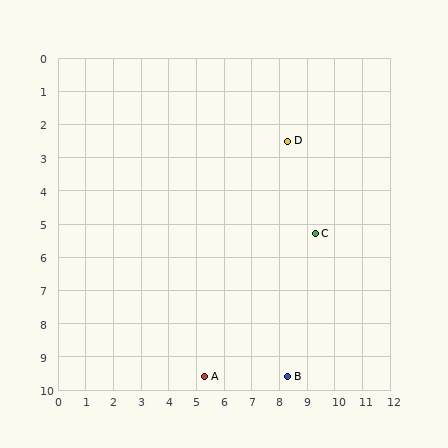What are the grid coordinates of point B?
Point B is at approximately (8.3, 9.6).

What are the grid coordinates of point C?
Point C is at approximately (9.3, 5.3).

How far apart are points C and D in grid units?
Points C and D are about 3.0 grid units apart.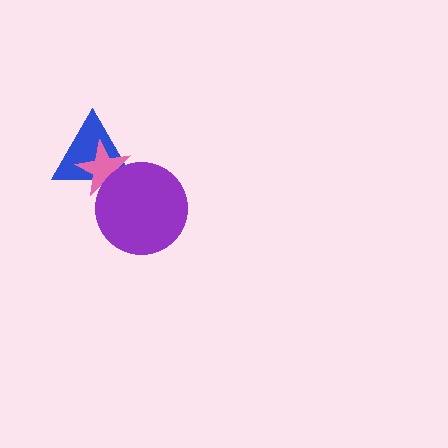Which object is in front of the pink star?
The purple circle is in front of the pink star.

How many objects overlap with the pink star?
2 objects overlap with the pink star.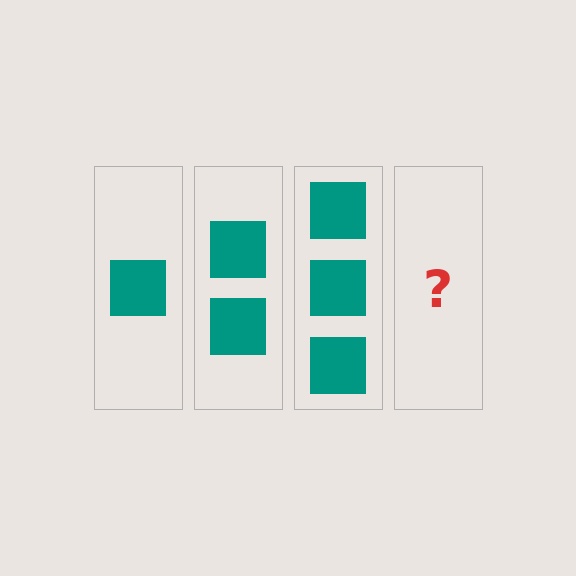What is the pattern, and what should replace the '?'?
The pattern is that each step adds one more square. The '?' should be 4 squares.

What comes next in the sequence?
The next element should be 4 squares.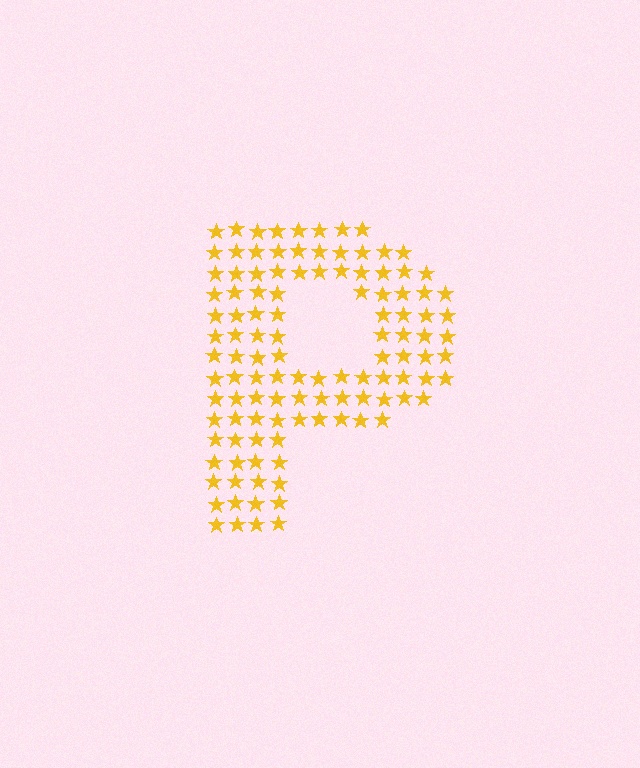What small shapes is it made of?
It is made of small stars.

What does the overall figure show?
The overall figure shows the letter P.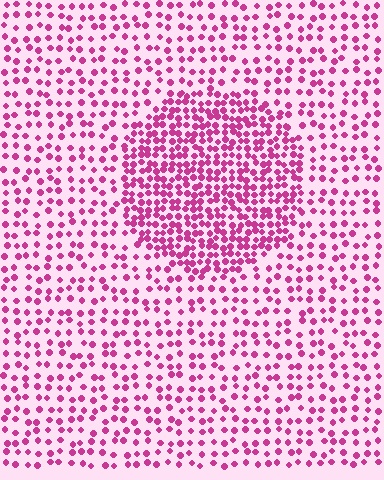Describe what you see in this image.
The image contains small magenta elements arranged at two different densities. A circle-shaped region is visible where the elements are more densely packed than the surrounding area.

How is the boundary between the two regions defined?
The boundary is defined by a change in element density (approximately 2.1x ratio). All elements are the same color, size, and shape.